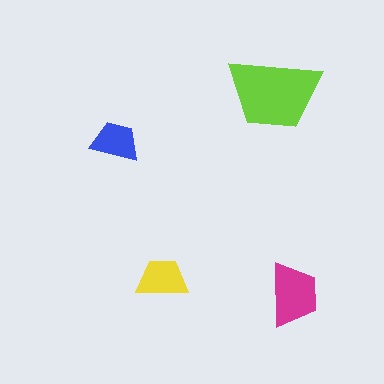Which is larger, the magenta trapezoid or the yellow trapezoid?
The magenta one.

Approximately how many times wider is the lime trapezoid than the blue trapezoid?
About 2 times wider.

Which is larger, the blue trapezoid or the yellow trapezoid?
The yellow one.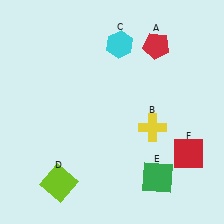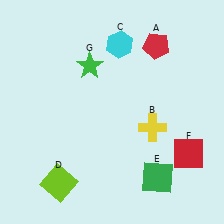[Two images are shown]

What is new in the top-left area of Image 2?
A green star (G) was added in the top-left area of Image 2.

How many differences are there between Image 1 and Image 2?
There is 1 difference between the two images.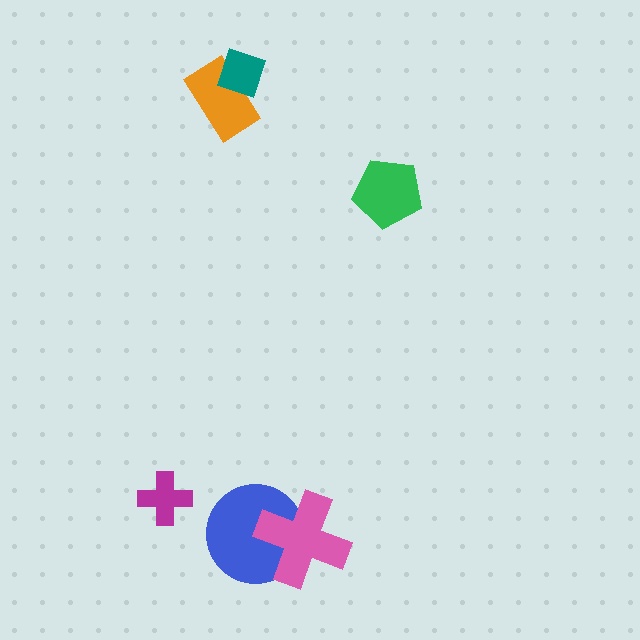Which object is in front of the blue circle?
The pink cross is in front of the blue circle.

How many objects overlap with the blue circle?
1 object overlaps with the blue circle.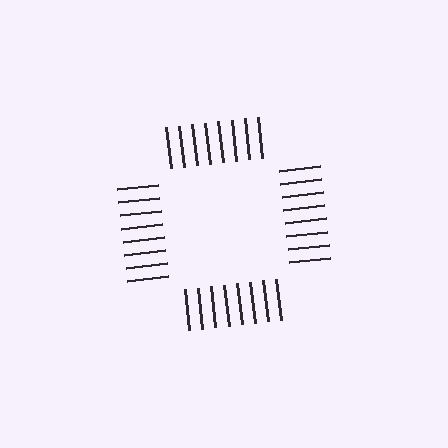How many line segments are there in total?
32 — 8 along each of the 4 edges.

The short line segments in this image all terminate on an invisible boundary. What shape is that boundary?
An illusory square — the line segments terminate on its edges but no continuous stroke is drawn.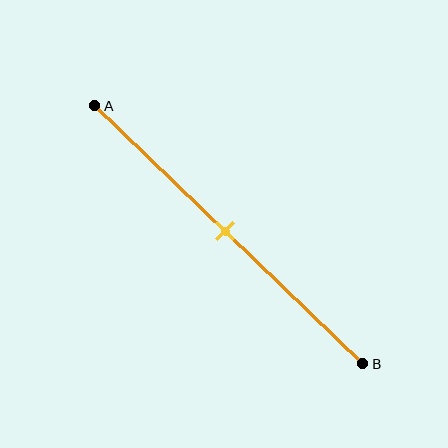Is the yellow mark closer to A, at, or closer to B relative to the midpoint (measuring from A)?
The yellow mark is approximately at the midpoint of segment AB.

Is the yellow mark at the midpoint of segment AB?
Yes, the mark is approximately at the midpoint.